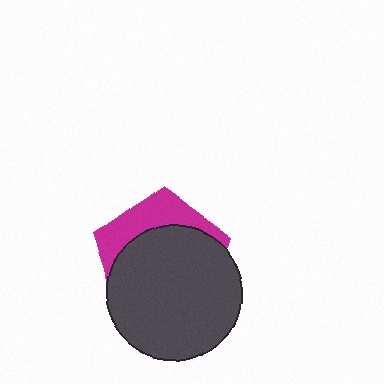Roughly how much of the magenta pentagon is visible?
A small part of it is visible (roughly 30%).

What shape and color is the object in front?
The object in front is a dark gray circle.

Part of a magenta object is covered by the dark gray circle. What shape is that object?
It is a pentagon.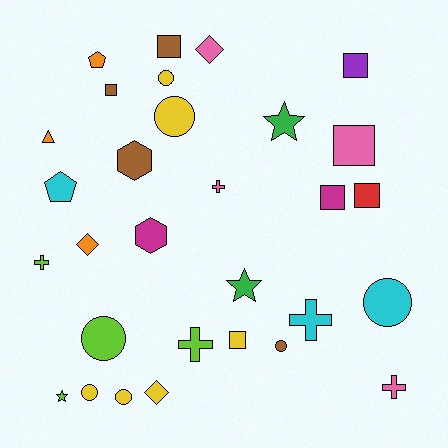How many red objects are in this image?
There is 1 red object.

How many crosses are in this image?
There are 5 crosses.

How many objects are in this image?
There are 30 objects.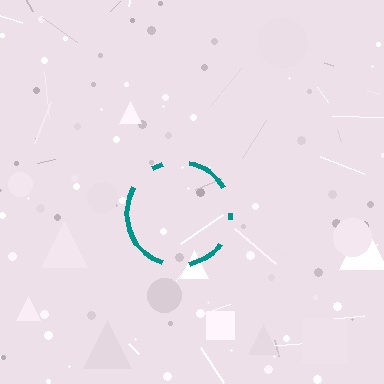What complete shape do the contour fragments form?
The contour fragments form a circle.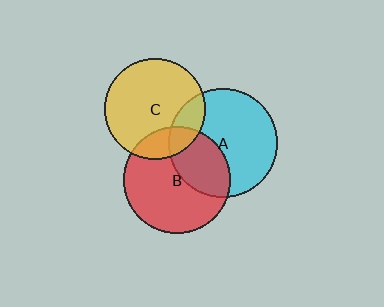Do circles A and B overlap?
Yes.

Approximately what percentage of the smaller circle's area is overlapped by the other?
Approximately 35%.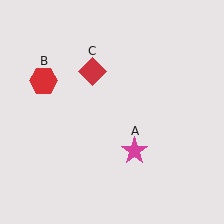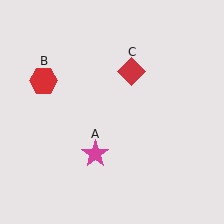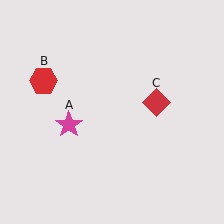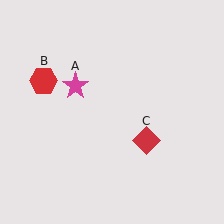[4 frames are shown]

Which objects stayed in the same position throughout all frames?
Red hexagon (object B) remained stationary.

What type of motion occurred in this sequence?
The magenta star (object A), red diamond (object C) rotated clockwise around the center of the scene.